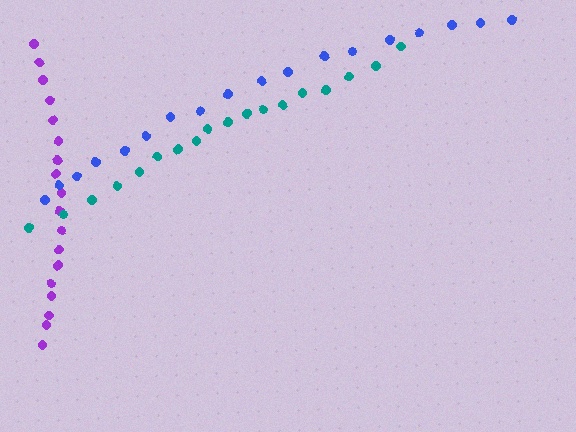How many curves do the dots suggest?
There are 3 distinct paths.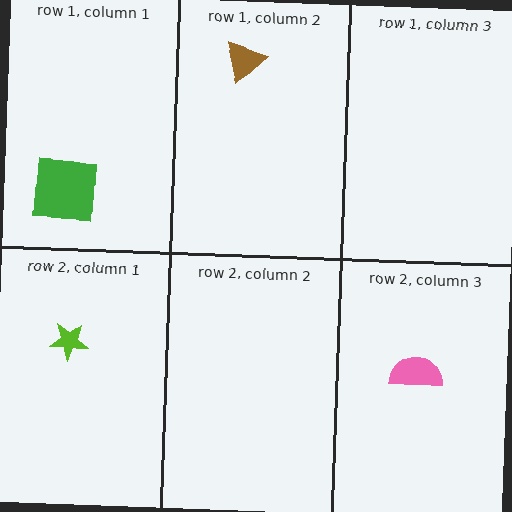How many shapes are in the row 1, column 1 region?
1.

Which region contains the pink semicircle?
The row 2, column 3 region.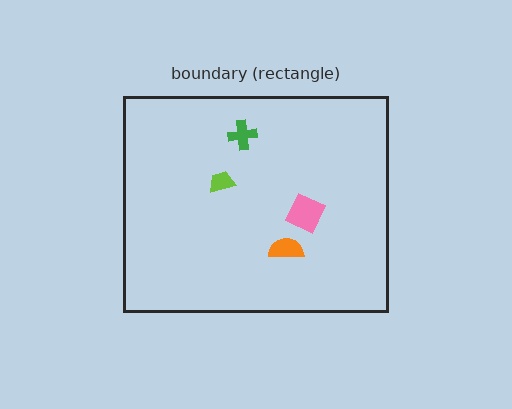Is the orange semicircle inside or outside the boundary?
Inside.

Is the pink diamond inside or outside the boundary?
Inside.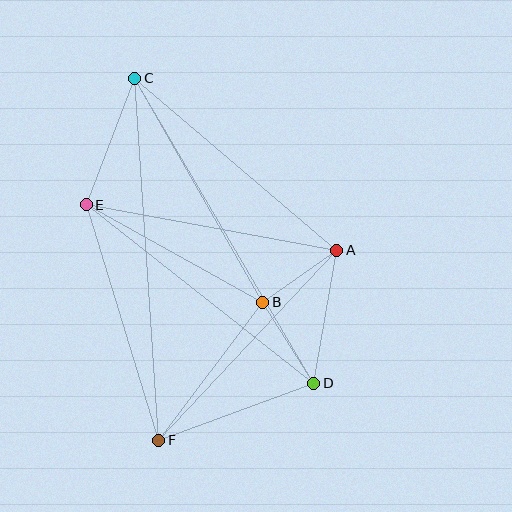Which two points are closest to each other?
Points A and B are closest to each other.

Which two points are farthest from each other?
Points C and F are farthest from each other.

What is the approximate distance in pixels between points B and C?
The distance between B and C is approximately 258 pixels.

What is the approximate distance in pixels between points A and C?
The distance between A and C is approximately 265 pixels.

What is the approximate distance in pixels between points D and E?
The distance between D and E is approximately 289 pixels.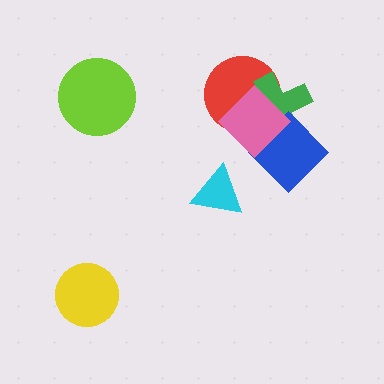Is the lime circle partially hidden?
No, no other shape covers it.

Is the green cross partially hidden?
Yes, it is partially covered by another shape.